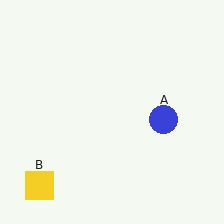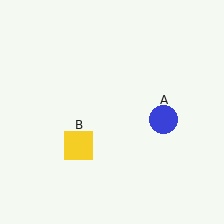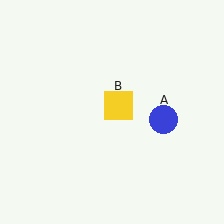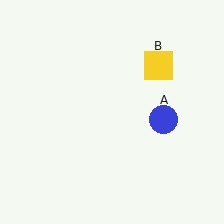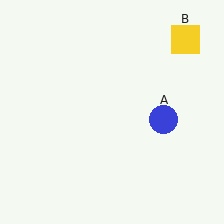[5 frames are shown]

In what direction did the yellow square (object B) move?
The yellow square (object B) moved up and to the right.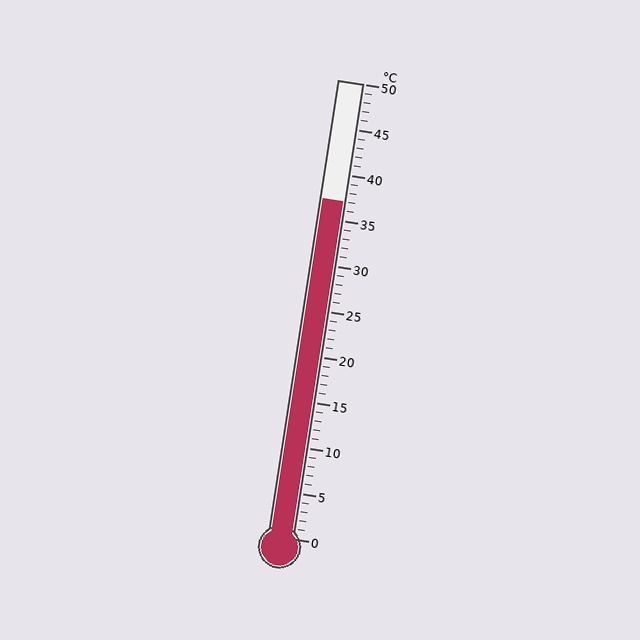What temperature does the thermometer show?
The thermometer shows approximately 37°C.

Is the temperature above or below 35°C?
The temperature is above 35°C.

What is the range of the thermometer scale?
The thermometer scale ranges from 0°C to 50°C.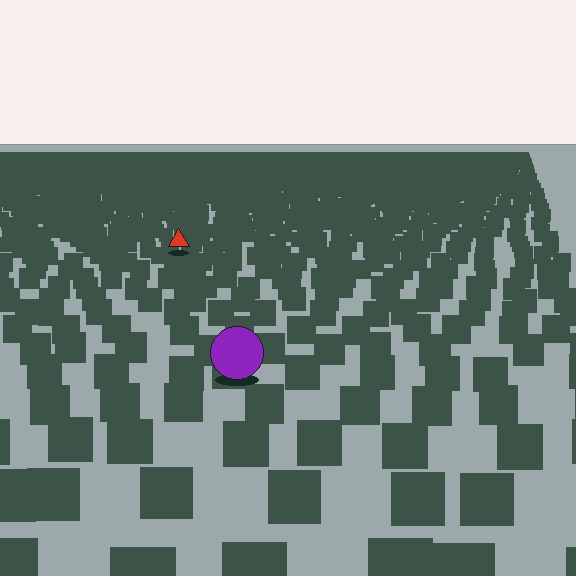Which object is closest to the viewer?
The purple circle is closest. The texture marks near it are larger and more spread out.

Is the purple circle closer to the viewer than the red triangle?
Yes. The purple circle is closer — you can tell from the texture gradient: the ground texture is coarser near it.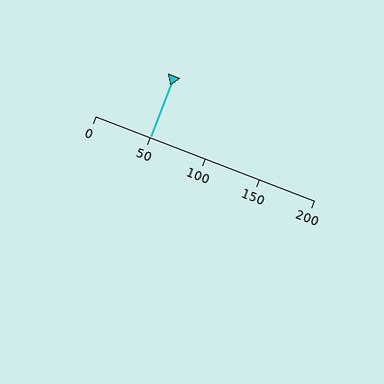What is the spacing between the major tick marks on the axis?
The major ticks are spaced 50 apart.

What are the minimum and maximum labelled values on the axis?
The axis runs from 0 to 200.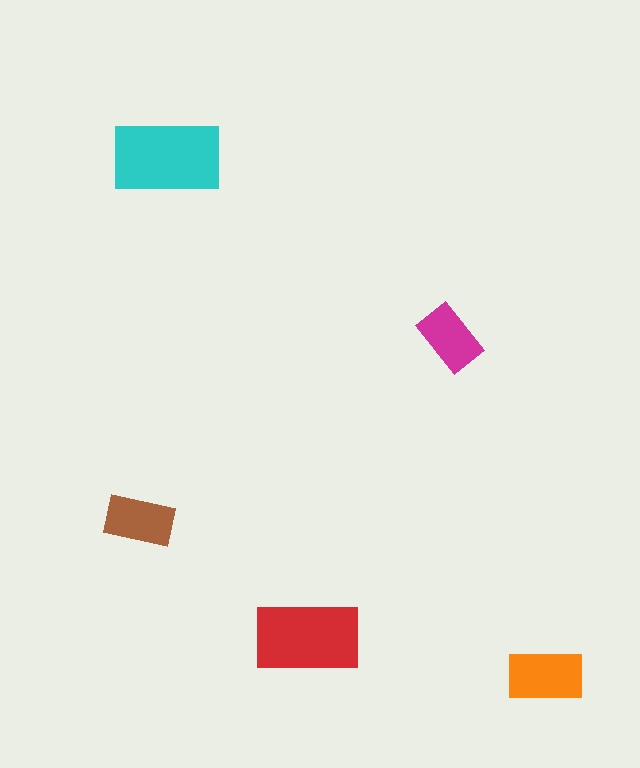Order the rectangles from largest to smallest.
the cyan one, the red one, the orange one, the brown one, the magenta one.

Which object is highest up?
The cyan rectangle is topmost.